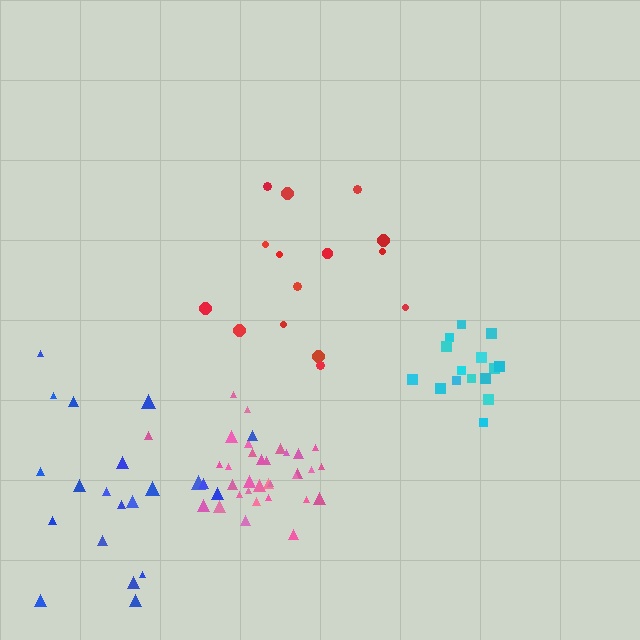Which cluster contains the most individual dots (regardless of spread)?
Pink (33).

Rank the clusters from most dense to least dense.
pink, cyan, red, blue.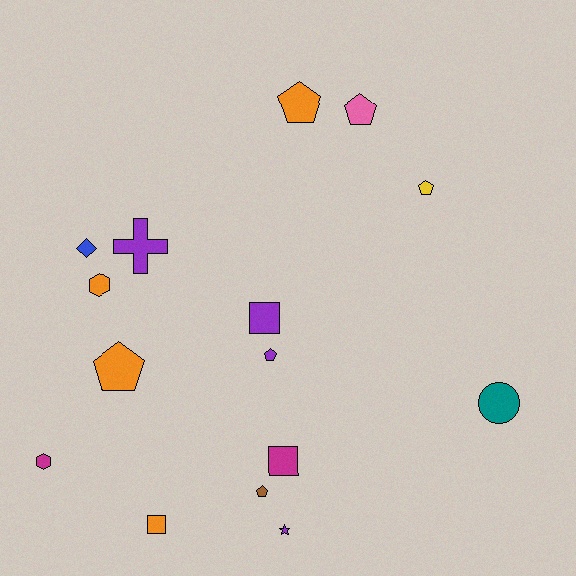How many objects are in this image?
There are 15 objects.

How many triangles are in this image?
There are no triangles.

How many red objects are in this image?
There are no red objects.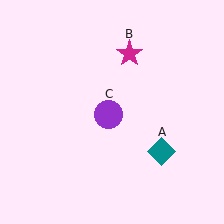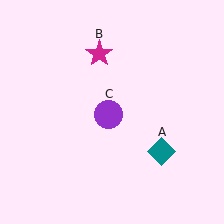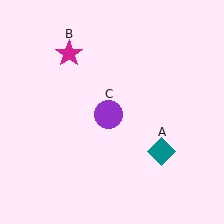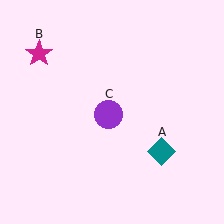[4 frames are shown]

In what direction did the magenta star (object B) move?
The magenta star (object B) moved left.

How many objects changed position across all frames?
1 object changed position: magenta star (object B).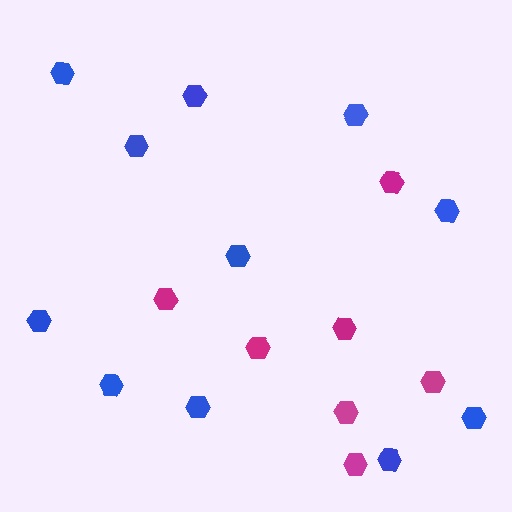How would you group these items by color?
There are 2 groups: one group of magenta hexagons (7) and one group of blue hexagons (11).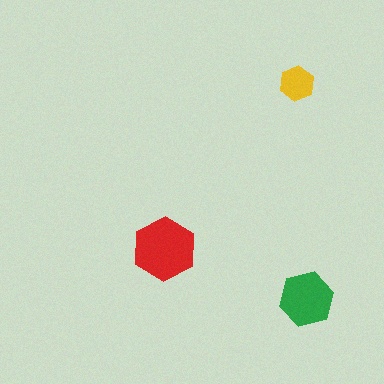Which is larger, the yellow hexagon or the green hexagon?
The green one.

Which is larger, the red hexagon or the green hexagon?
The red one.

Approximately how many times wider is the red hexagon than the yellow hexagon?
About 2 times wider.